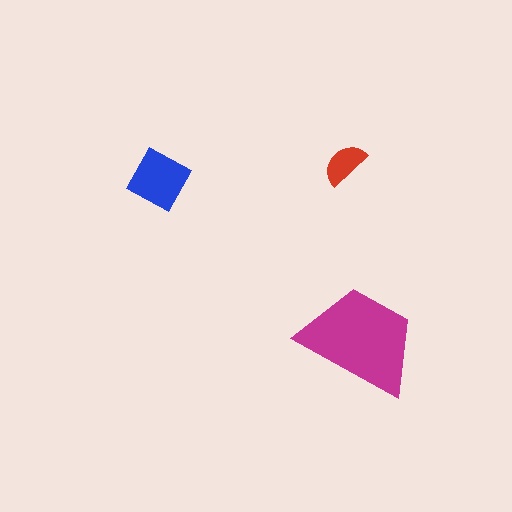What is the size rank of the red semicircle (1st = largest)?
3rd.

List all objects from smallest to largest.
The red semicircle, the blue diamond, the magenta trapezoid.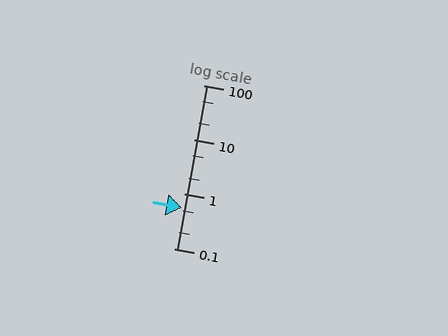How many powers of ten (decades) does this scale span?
The scale spans 3 decades, from 0.1 to 100.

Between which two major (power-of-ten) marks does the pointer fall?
The pointer is between 0.1 and 1.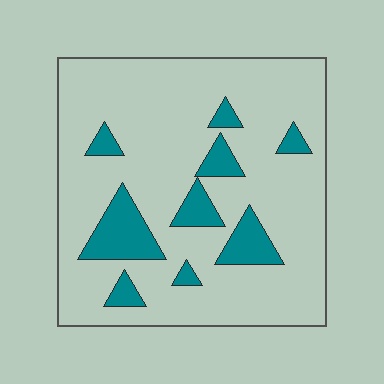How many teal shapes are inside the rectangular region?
9.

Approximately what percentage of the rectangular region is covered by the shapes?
Approximately 15%.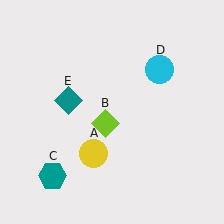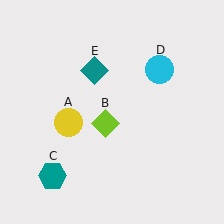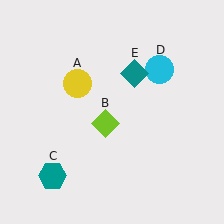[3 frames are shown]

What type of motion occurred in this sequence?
The yellow circle (object A), teal diamond (object E) rotated clockwise around the center of the scene.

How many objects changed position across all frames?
2 objects changed position: yellow circle (object A), teal diamond (object E).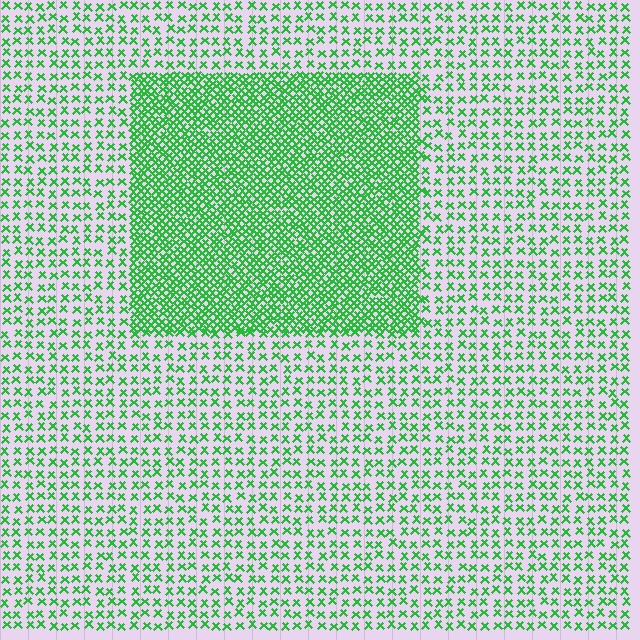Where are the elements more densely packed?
The elements are more densely packed inside the rectangle boundary.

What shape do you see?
I see a rectangle.